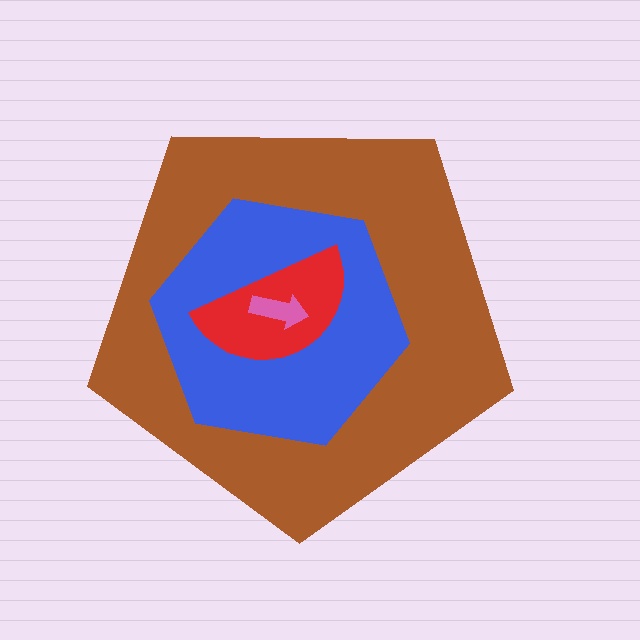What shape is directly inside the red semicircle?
The pink arrow.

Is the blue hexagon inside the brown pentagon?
Yes.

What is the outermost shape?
The brown pentagon.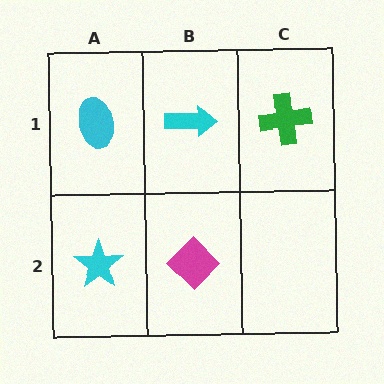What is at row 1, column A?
A cyan ellipse.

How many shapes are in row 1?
3 shapes.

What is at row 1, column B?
A cyan arrow.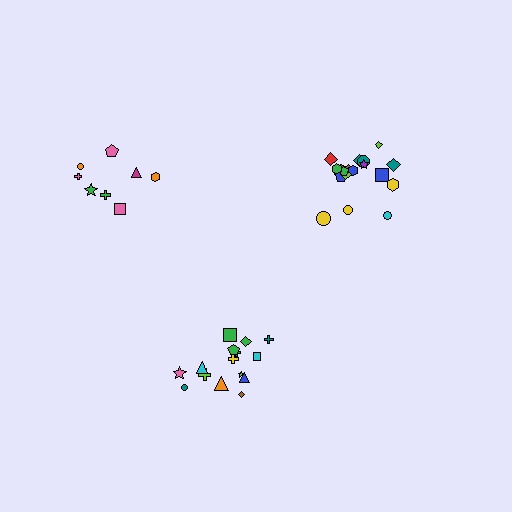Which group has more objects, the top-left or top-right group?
The top-right group.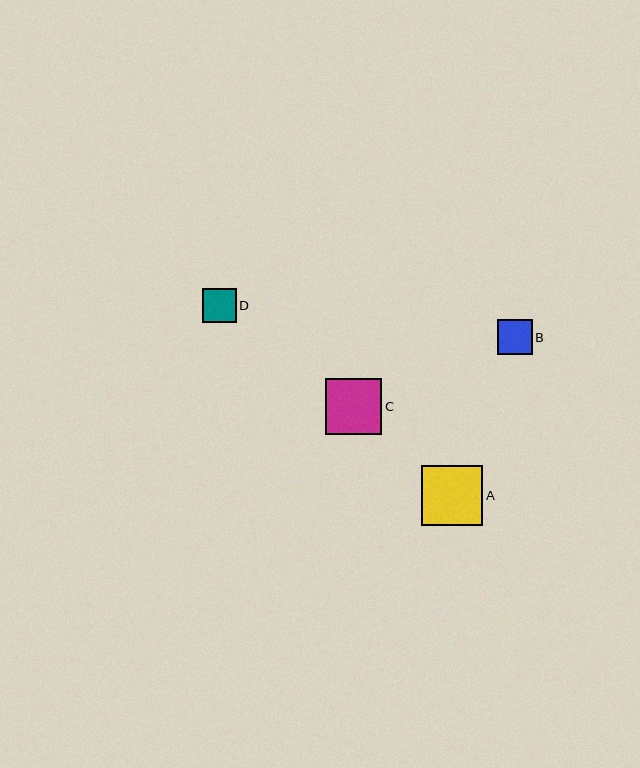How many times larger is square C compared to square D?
Square C is approximately 1.6 times the size of square D.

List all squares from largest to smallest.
From largest to smallest: A, C, B, D.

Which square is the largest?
Square A is the largest with a size of approximately 61 pixels.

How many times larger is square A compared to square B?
Square A is approximately 1.8 times the size of square B.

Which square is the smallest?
Square D is the smallest with a size of approximately 34 pixels.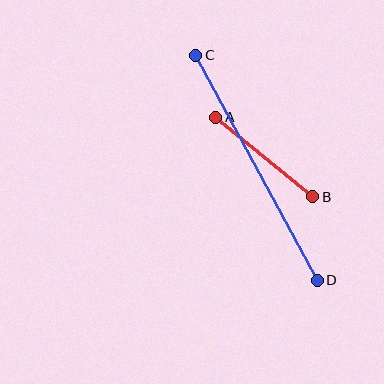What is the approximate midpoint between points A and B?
The midpoint is at approximately (264, 157) pixels.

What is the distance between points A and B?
The distance is approximately 125 pixels.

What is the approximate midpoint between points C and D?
The midpoint is at approximately (256, 168) pixels.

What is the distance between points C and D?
The distance is approximately 256 pixels.